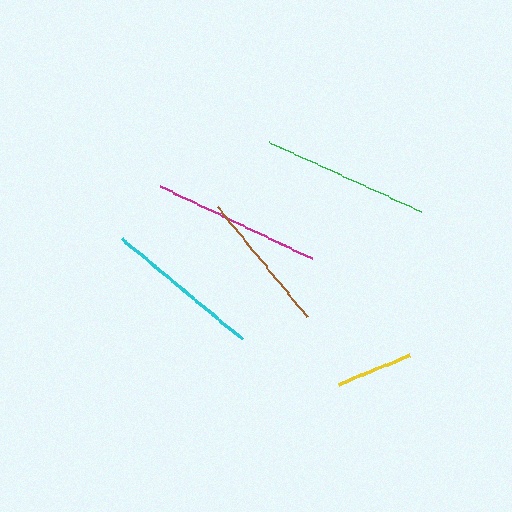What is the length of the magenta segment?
The magenta segment is approximately 169 pixels long.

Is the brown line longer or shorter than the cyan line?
The cyan line is longer than the brown line.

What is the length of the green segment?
The green segment is approximately 167 pixels long.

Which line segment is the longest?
The magenta line is the longest at approximately 169 pixels.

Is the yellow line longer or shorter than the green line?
The green line is longer than the yellow line.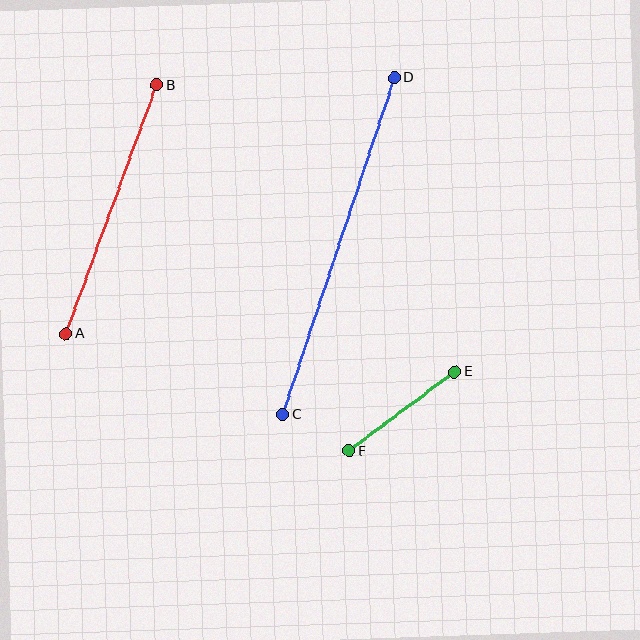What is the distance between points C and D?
The distance is approximately 355 pixels.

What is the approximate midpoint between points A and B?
The midpoint is at approximately (111, 209) pixels.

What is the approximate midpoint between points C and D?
The midpoint is at approximately (338, 246) pixels.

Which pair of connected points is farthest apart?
Points C and D are farthest apart.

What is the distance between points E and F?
The distance is approximately 132 pixels.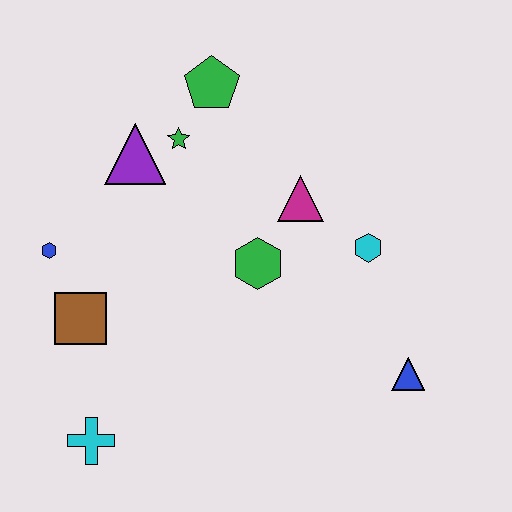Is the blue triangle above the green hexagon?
No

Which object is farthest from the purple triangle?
The blue triangle is farthest from the purple triangle.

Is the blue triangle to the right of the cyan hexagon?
Yes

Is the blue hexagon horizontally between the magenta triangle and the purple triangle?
No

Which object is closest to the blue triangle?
The cyan hexagon is closest to the blue triangle.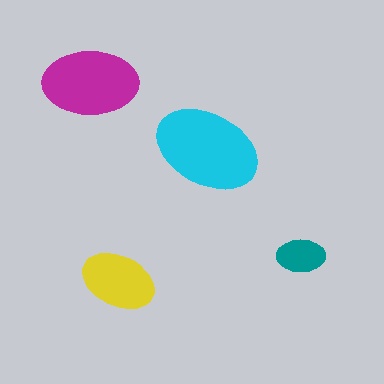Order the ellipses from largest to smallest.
the cyan one, the magenta one, the yellow one, the teal one.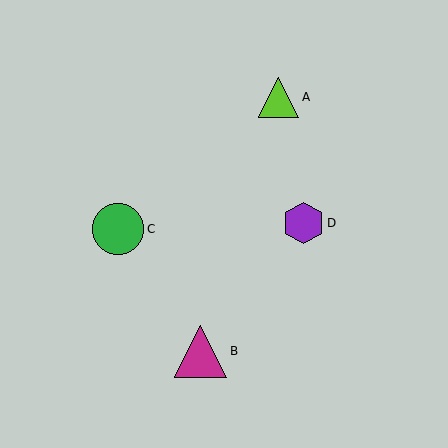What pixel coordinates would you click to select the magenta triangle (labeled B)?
Click at (201, 351) to select the magenta triangle B.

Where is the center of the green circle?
The center of the green circle is at (118, 229).